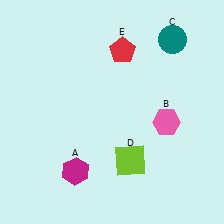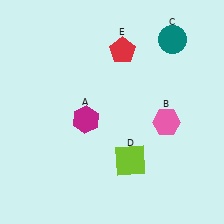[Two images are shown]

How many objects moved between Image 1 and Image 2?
1 object moved between the two images.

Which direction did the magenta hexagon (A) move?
The magenta hexagon (A) moved up.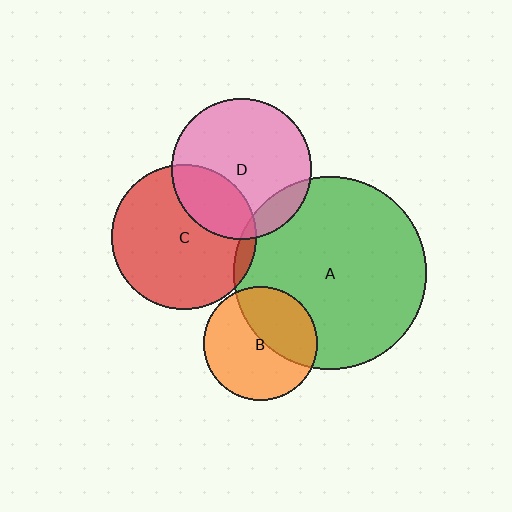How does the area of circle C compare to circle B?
Approximately 1.6 times.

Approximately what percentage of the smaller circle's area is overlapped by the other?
Approximately 40%.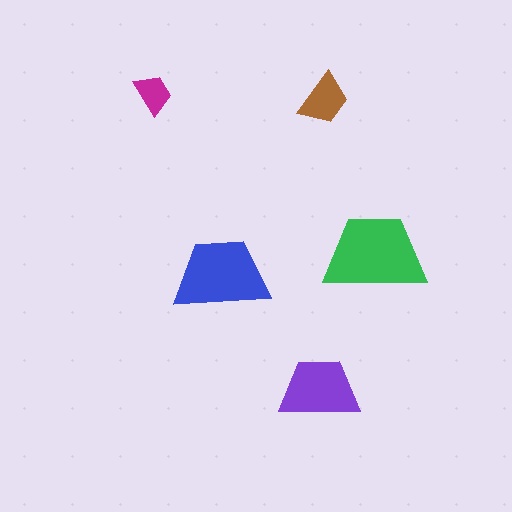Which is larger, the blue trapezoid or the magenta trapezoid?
The blue one.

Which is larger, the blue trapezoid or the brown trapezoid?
The blue one.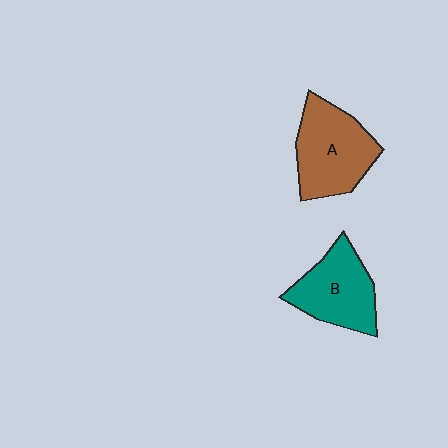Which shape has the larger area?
Shape A (brown).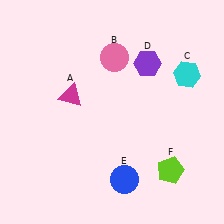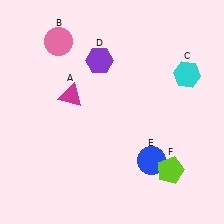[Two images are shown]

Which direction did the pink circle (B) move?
The pink circle (B) moved left.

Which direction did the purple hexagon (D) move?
The purple hexagon (D) moved left.